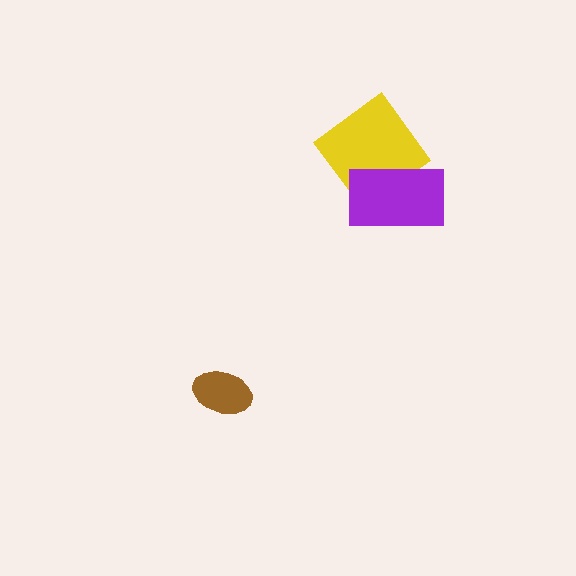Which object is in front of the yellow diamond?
The purple rectangle is in front of the yellow diamond.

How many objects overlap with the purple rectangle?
1 object overlaps with the purple rectangle.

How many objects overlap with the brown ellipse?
0 objects overlap with the brown ellipse.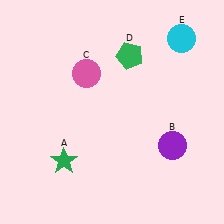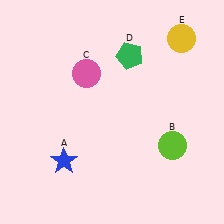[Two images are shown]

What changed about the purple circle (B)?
In Image 1, B is purple. In Image 2, it changed to lime.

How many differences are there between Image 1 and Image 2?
There are 3 differences between the two images.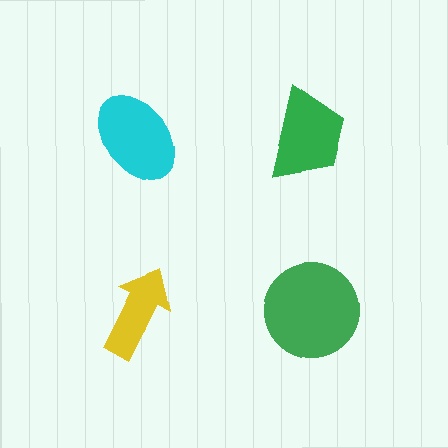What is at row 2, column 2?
A green circle.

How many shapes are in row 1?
2 shapes.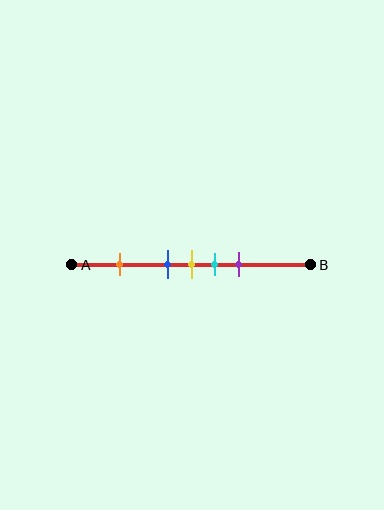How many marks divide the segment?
There are 5 marks dividing the segment.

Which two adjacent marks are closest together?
The blue and yellow marks are the closest adjacent pair.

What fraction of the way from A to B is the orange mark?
The orange mark is approximately 20% (0.2) of the way from A to B.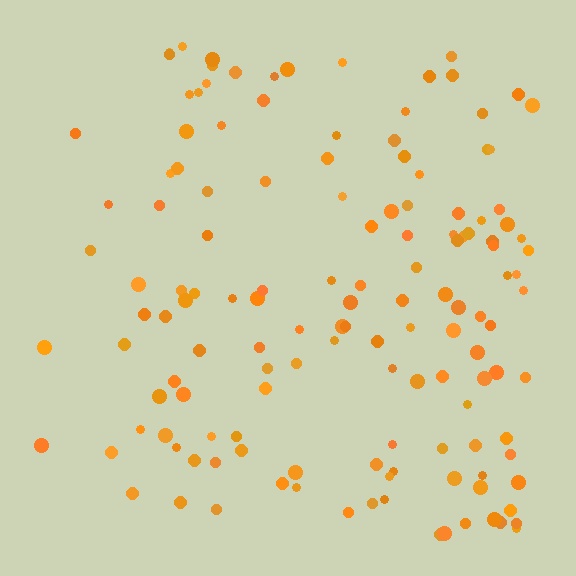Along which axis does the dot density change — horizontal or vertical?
Horizontal.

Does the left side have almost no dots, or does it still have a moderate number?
Still a moderate number, just noticeably fewer than the right.